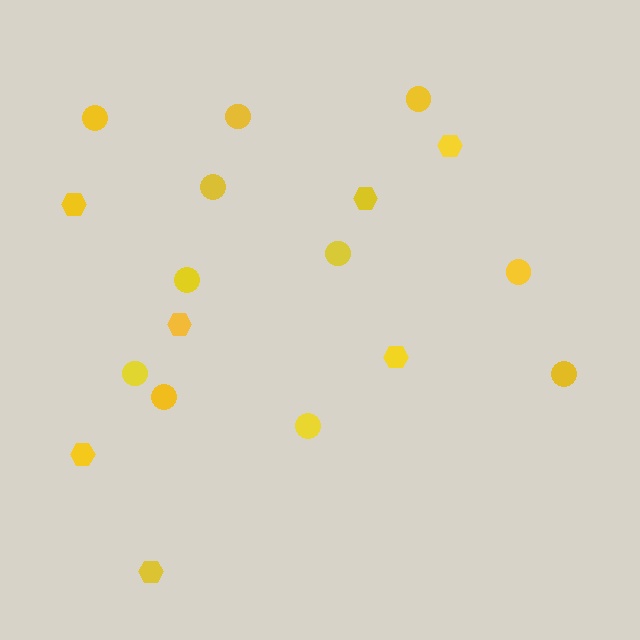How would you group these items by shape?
There are 2 groups: one group of hexagons (7) and one group of circles (11).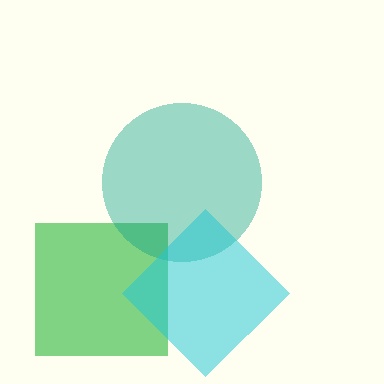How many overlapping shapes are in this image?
There are 3 overlapping shapes in the image.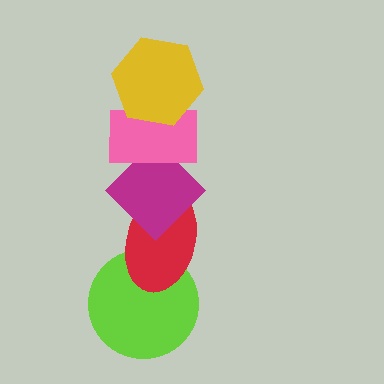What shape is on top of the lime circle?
The red ellipse is on top of the lime circle.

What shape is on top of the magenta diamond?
The pink rectangle is on top of the magenta diamond.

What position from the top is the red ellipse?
The red ellipse is 4th from the top.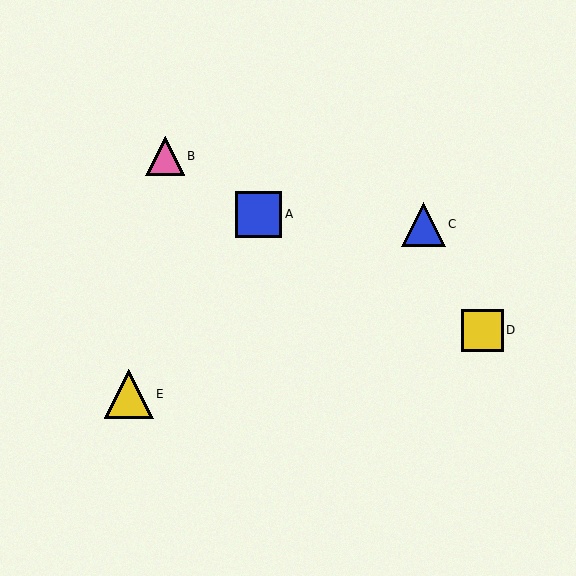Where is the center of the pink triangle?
The center of the pink triangle is at (165, 156).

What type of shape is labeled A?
Shape A is a blue square.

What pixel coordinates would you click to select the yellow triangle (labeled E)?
Click at (129, 394) to select the yellow triangle E.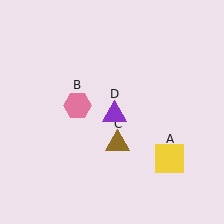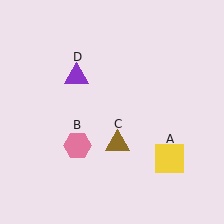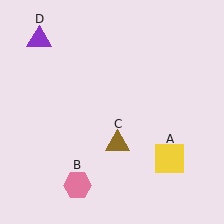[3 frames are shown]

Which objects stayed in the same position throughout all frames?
Yellow square (object A) and brown triangle (object C) remained stationary.